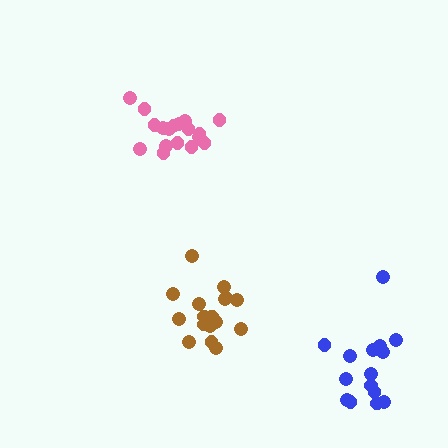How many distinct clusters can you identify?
There are 3 distinct clusters.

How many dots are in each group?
Group 1: 15 dots, Group 2: 17 dots, Group 3: 18 dots (50 total).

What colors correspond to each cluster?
The clusters are colored: blue, brown, pink.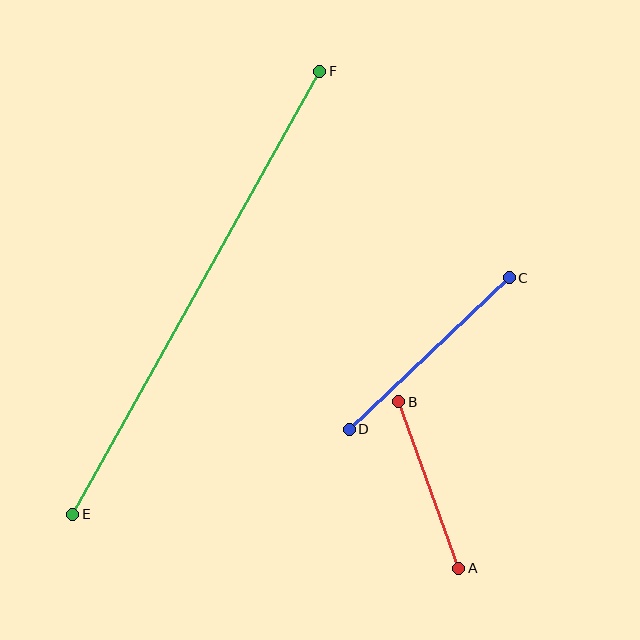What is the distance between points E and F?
The distance is approximately 507 pixels.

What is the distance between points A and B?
The distance is approximately 177 pixels.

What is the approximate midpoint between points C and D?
The midpoint is at approximately (429, 353) pixels.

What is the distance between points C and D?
The distance is approximately 220 pixels.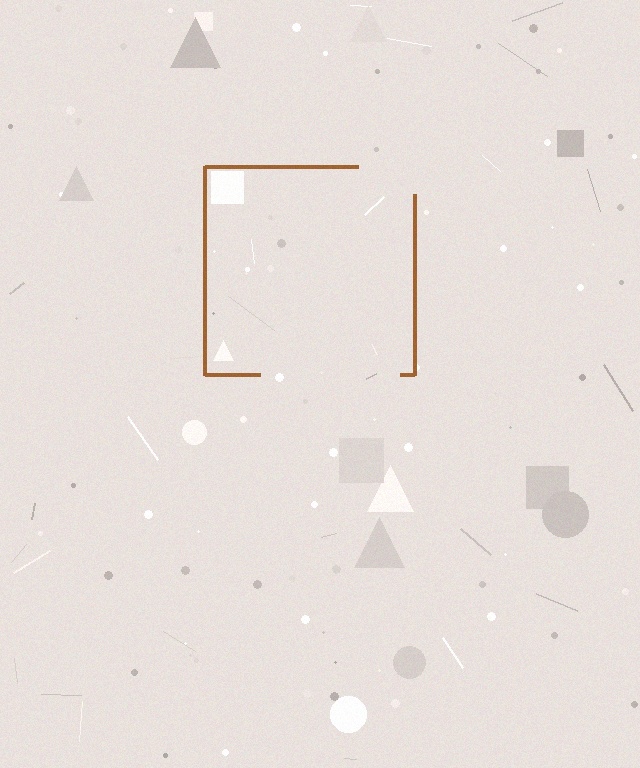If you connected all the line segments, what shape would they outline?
They would outline a square.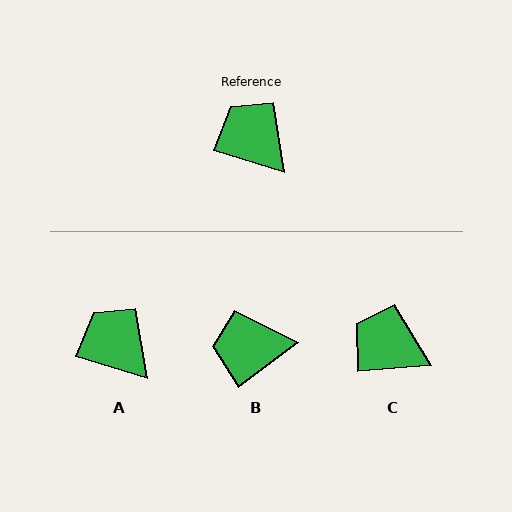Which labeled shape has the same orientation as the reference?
A.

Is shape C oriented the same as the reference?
No, it is off by about 22 degrees.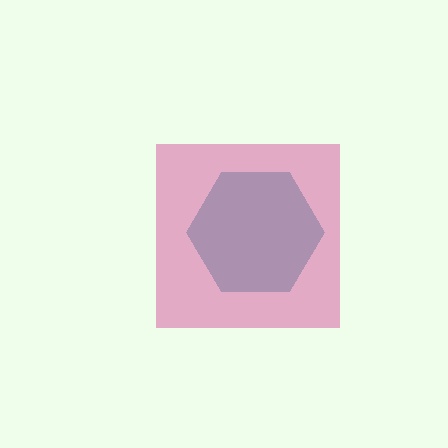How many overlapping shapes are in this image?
There are 2 overlapping shapes in the image.